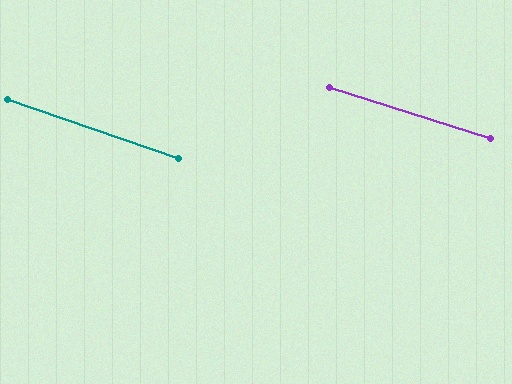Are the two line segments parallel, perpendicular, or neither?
Parallel — their directions differ by only 1.4°.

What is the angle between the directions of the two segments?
Approximately 1 degree.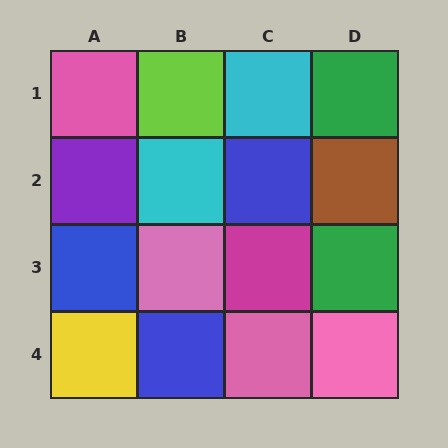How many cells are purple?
1 cell is purple.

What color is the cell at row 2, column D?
Brown.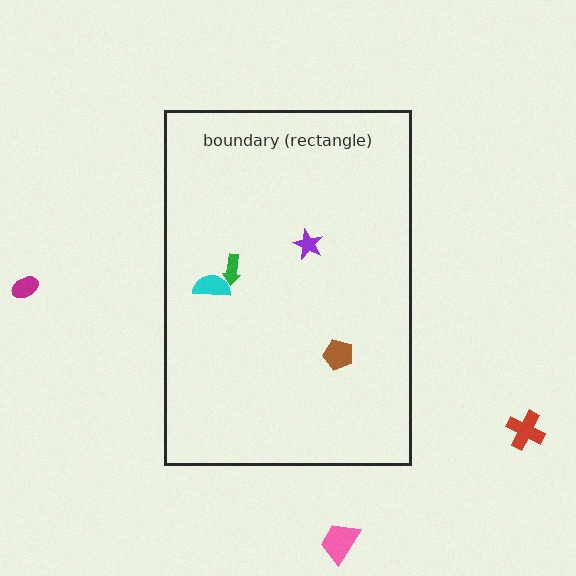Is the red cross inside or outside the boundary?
Outside.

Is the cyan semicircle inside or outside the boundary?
Inside.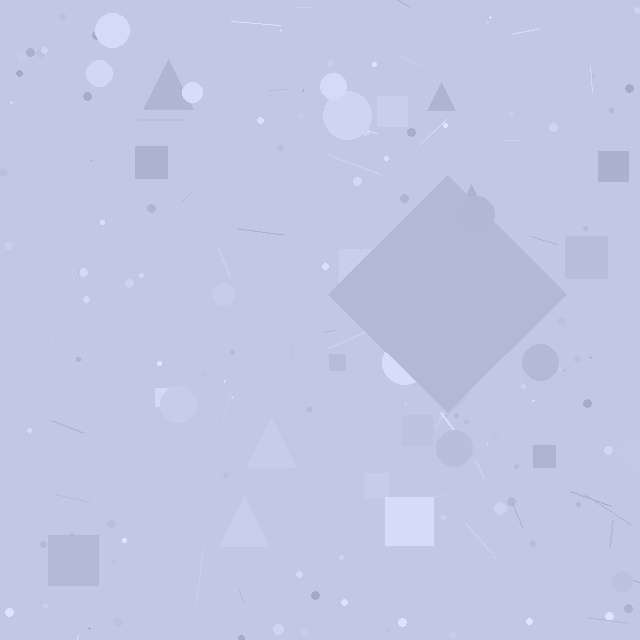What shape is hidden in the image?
A diamond is hidden in the image.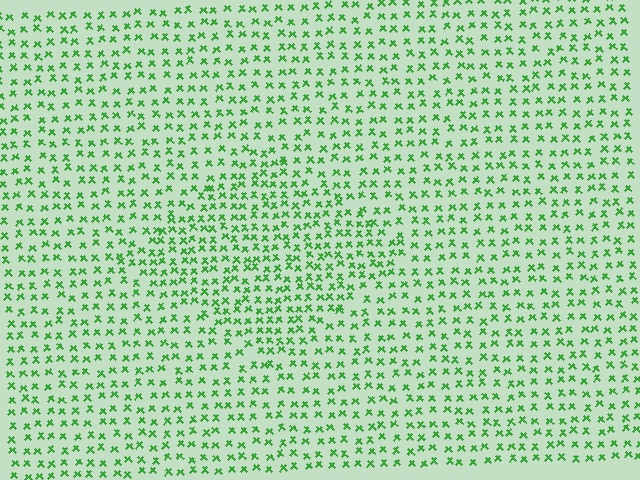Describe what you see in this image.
The image contains small green elements arranged at two different densities. A diamond-shaped region is visible where the elements are more densely packed than the surrounding area.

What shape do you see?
I see a diamond.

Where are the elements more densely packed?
The elements are more densely packed inside the diamond boundary.